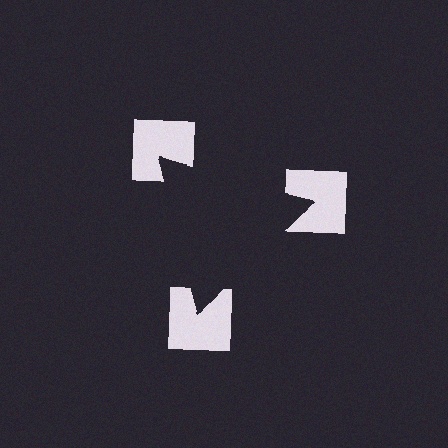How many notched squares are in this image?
There are 3 — one at each vertex of the illusory triangle.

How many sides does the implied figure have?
3 sides.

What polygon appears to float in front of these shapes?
An illusory triangle — its edges are inferred from the aligned wedge cuts in the notched squares, not physically drawn.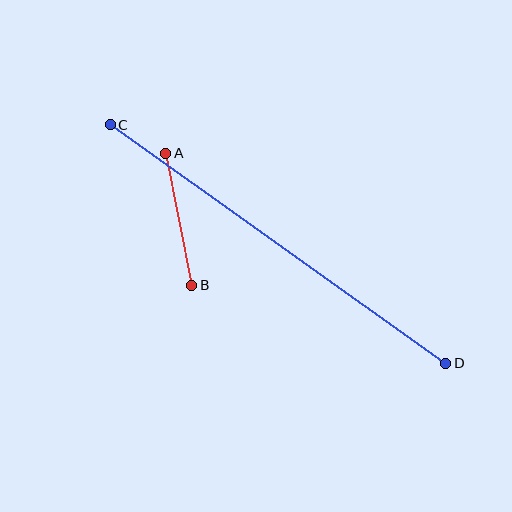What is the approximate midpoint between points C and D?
The midpoint is at approximately (278, 244) pixels.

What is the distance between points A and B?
The distance is approximately 135 pixels.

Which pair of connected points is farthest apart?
Points C and D are farthest apart.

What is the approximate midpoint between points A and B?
The midpoint is at approximately (179, 219) pixels.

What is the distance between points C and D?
The distance is approximately 412 pixels.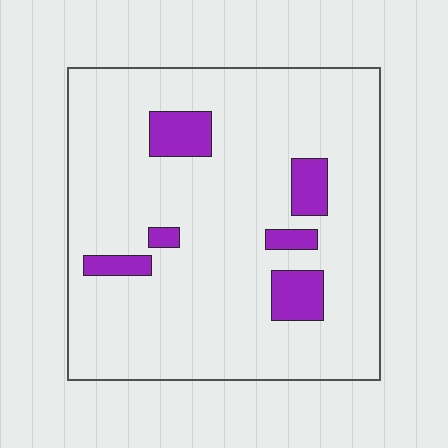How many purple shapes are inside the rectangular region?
6.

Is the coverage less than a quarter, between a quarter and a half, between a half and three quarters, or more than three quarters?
Less than a quarter.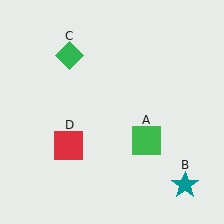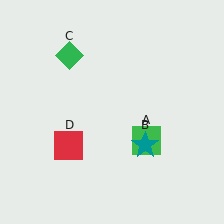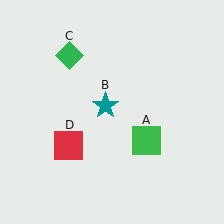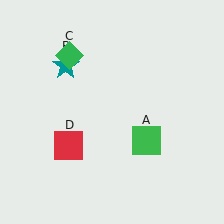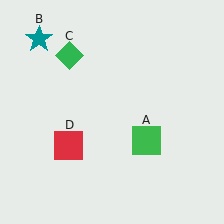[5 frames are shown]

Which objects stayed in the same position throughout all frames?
Green square (object A) and green diamond (object C) and red square (object D) remained stationary.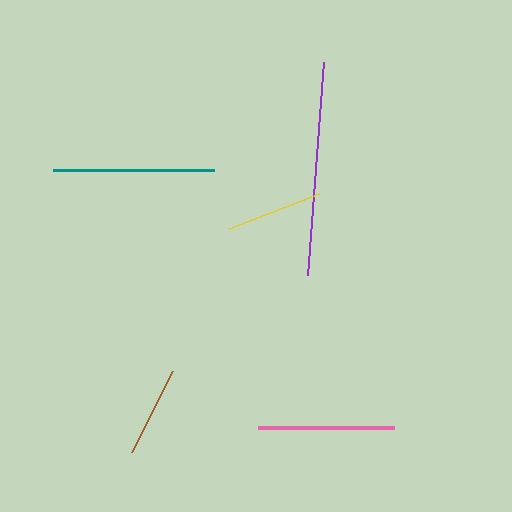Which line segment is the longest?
The purple line is the longest at approximately 214 pixels.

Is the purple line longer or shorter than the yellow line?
The purple line is longer than the yellow line.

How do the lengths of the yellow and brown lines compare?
The yellow and brown lines are approximately the same length.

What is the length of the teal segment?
The teal segment is approximately 160 pixels long.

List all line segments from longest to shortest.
From longest to shortest: purple, teal, pink, yellow, brown.